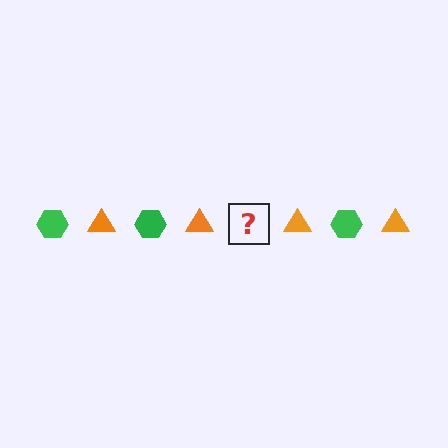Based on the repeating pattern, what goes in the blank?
The blank should be a green hexagon.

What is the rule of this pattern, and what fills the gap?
The rule is that the pattern alternates between green hexagon and orange triangle. The gap should be filled with a green hexagon.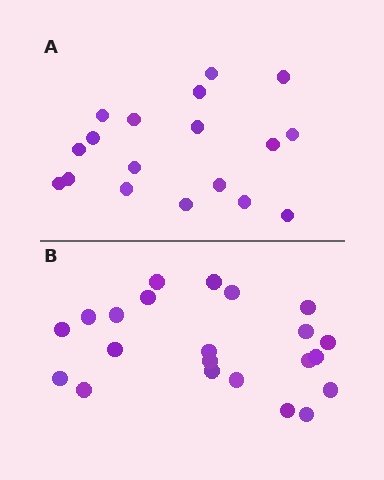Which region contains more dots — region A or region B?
Region B (the bottom region) has more dots.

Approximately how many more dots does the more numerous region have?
Region B has about 4 more dots than region A.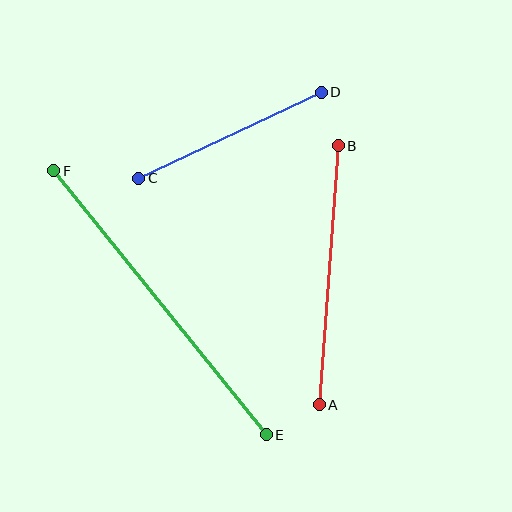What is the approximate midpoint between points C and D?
The midpoint is at approximately (230, 135) pixels.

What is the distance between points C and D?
The distance is approximately 202 pixels.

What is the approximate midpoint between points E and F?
The midpoint is at approximately (160, 303) pixels.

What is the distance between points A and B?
The distance is approximately 260 pixels.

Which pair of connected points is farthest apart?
Points E and F are farthest apart.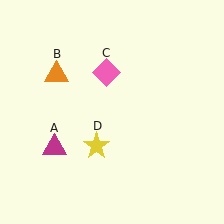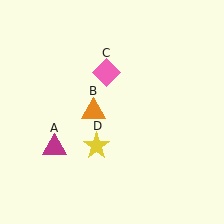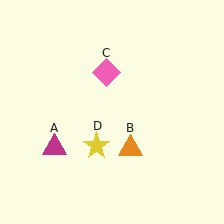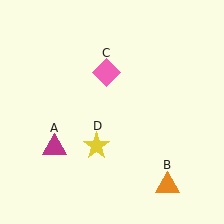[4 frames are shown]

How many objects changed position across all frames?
1 object changed position: orange triangle (object B).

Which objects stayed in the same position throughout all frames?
Magenta triangle (object A) and pink diamond (object C) and yellow star (object D) remained stationary.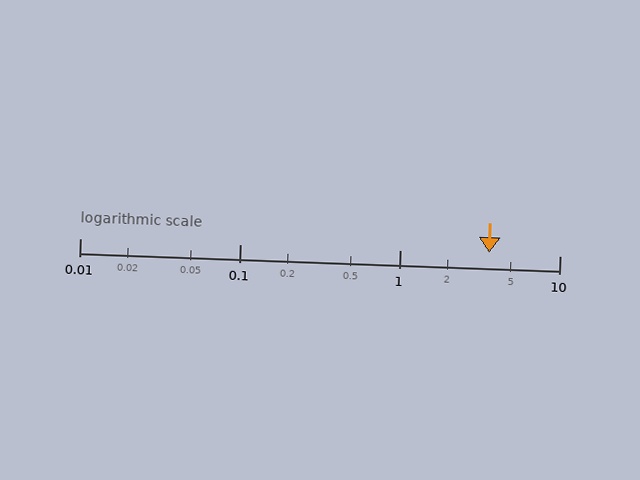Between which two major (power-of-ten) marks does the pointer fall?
The pointer is between 1 and 10.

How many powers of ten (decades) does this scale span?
The scale spans 3 decades, from 0.01 to 10.